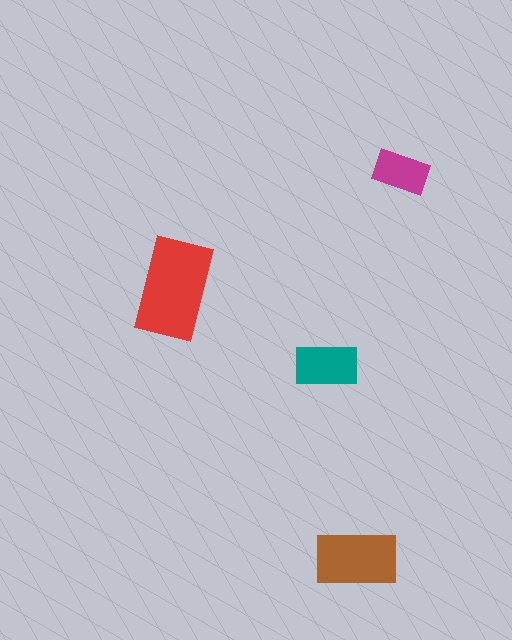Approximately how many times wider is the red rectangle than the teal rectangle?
About 1.5 times wider.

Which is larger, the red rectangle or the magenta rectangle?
The red one.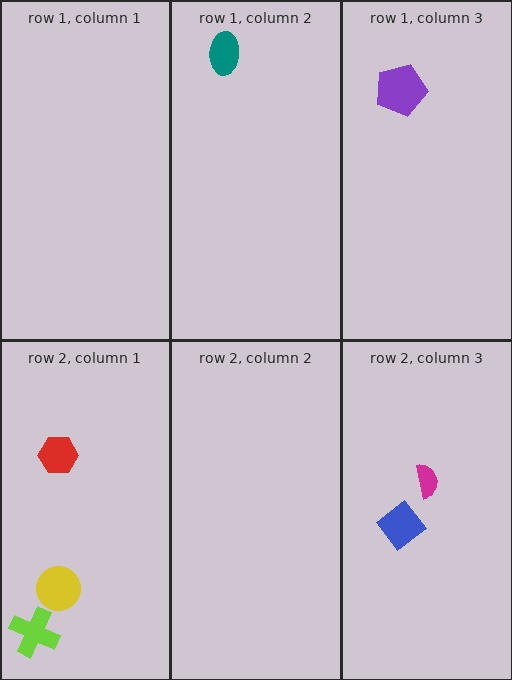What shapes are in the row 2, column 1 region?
The lime cross, the red hexagon, the yellow circle.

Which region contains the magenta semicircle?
The row 2, column 3 region.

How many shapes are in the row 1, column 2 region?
1.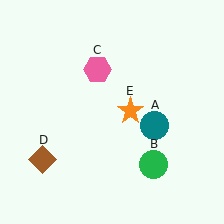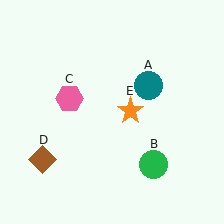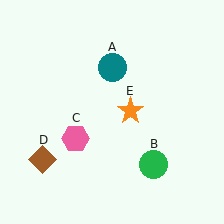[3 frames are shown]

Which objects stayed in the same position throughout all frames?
Green circle (object B) and brown diamond (object D) and orange star (object E) remained stationary.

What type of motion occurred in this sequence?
The teal circle (object A), pink hexagon (object C) rotated counterclockwise around the center of the scene.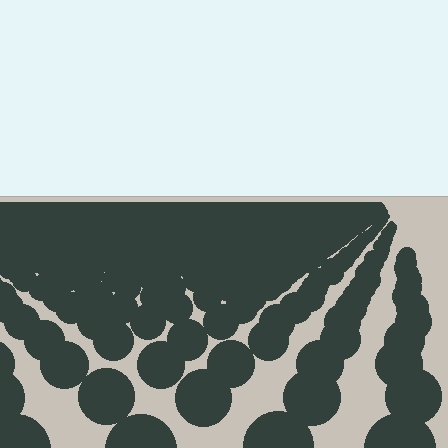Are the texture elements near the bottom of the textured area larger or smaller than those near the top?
Larger. Near the bottom, elements are closer to the viewer and appear at a bigger on-screen size.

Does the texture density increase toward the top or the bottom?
Density increases toward the top.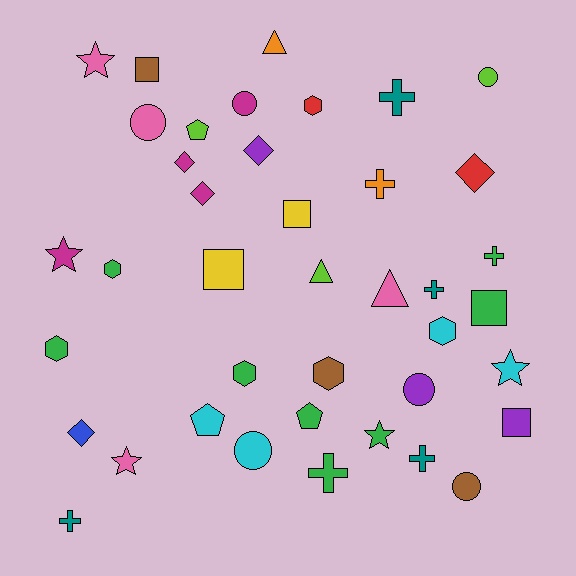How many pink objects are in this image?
There are 4 pink objects.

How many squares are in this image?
There are 5 squares.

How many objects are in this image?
There are 40 objects.